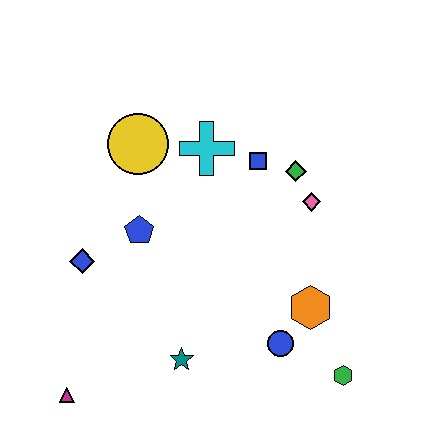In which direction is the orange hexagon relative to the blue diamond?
The orange hexagon is to the right of the blue diamond.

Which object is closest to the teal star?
The blue circle is closest to the teal star.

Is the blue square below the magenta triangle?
No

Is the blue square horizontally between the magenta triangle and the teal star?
No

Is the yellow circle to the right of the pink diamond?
No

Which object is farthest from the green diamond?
The magenta triangle is farthest from the green diamond.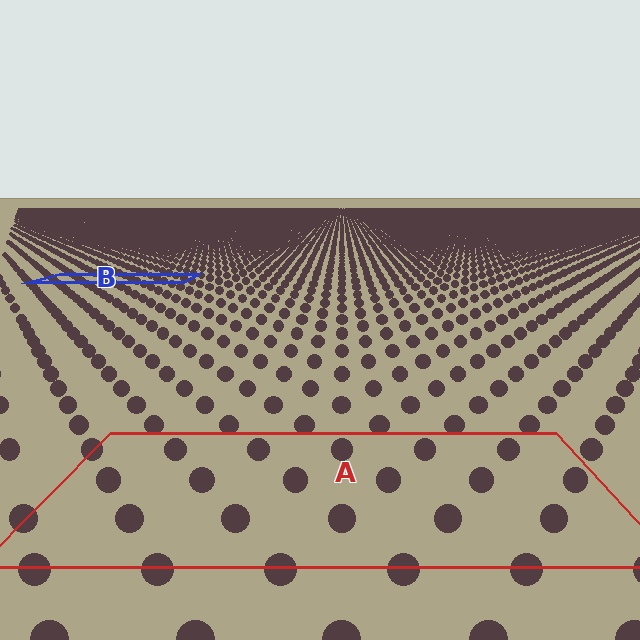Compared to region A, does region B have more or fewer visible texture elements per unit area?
Region B has more texture elements per unit area — they are packed more densely because it is farther away.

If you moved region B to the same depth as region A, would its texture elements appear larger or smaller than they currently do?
They would appear larger. At a closer depth, the same texture elements are projected at a bigger on-screen size.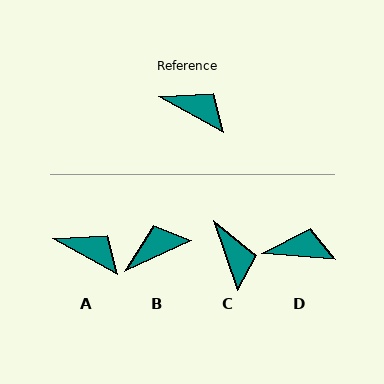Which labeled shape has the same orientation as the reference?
A.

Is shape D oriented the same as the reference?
No, it is off by about 24 degrees.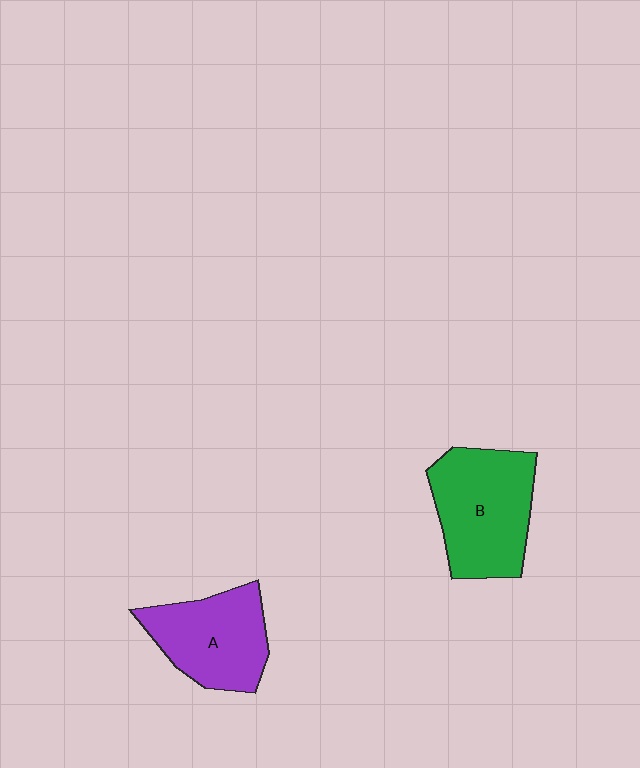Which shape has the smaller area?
Shape A (purple).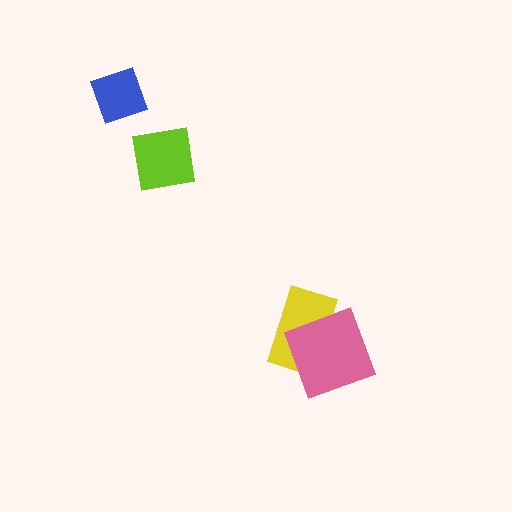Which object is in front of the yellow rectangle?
The pink square is in front of the yellow rectangle.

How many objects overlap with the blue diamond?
0 objects overlap with the blue diamond.